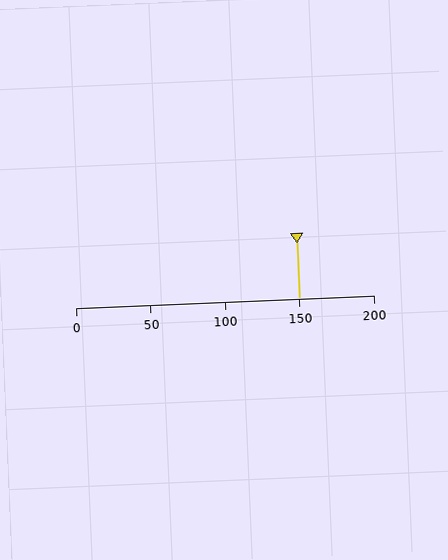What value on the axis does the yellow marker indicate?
The marker indicates approximately 150.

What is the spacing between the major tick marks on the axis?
The major ticks are spaced 50 apart.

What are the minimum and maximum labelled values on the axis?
The axis runs from 0 to 200.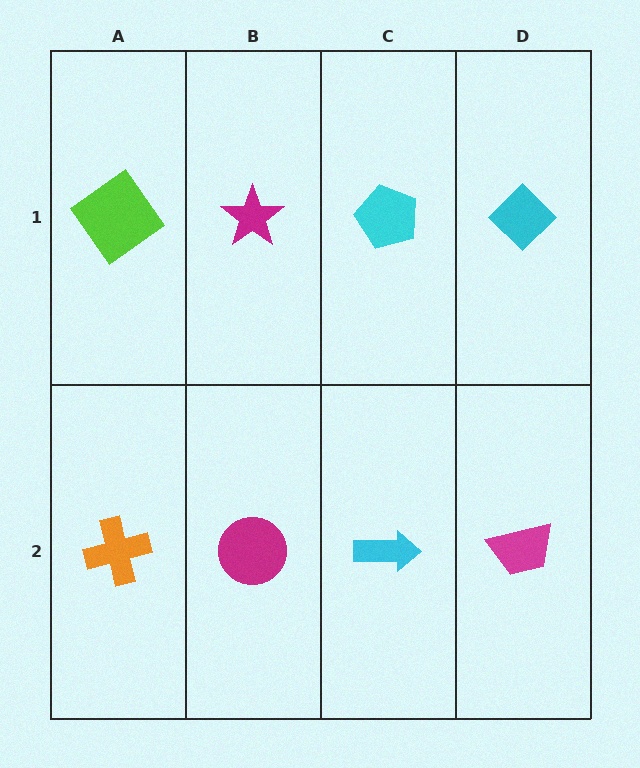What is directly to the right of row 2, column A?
A magenta circle.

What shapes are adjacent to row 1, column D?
A magenta trapezoid (row 2, column D), a cyan pentagon (row 1, column C).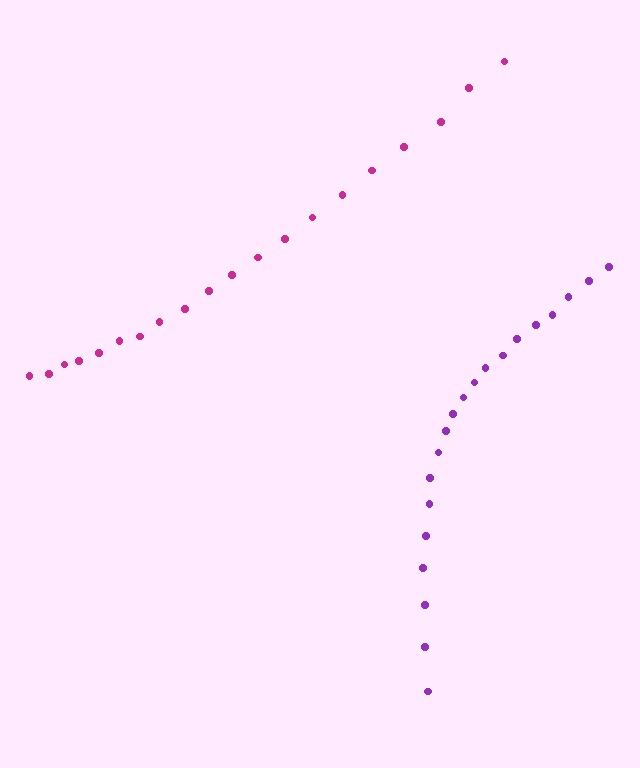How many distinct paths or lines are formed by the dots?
There are 2 distinct paths.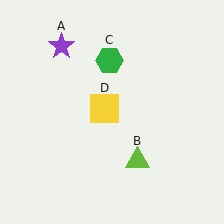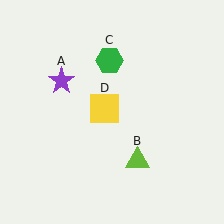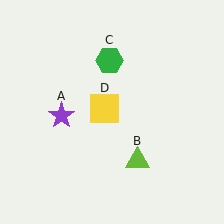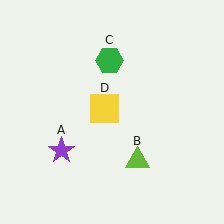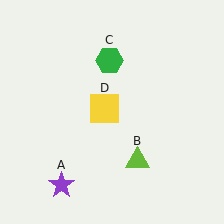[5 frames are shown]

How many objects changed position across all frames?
1 object changed position: purple star (object A).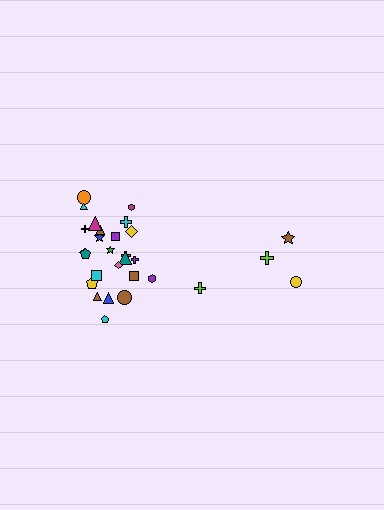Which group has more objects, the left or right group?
The left group.